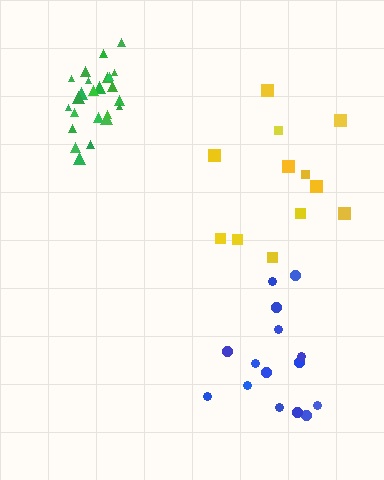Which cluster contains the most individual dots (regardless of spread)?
Green (24).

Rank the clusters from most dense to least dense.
green, yellow, blue.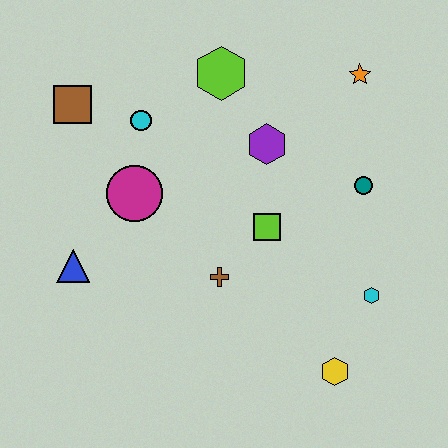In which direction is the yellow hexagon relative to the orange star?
The yellow hexagon is below the orange star.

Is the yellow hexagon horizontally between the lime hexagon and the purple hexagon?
No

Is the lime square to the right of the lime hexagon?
Yes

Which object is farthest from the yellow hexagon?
The brown square is farthest from the yellow hexagon.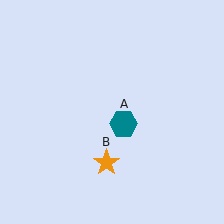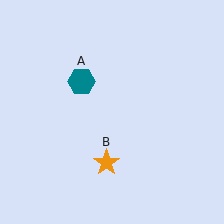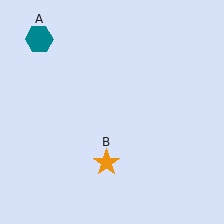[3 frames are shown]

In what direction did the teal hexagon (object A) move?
The teal hexagon (object A) moved up and to the left.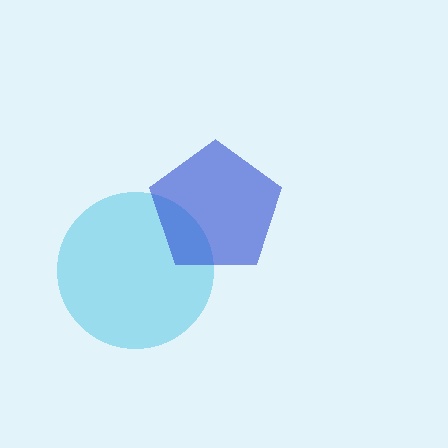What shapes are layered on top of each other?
The layered shapes are: a cyan circle, a blue pentagon.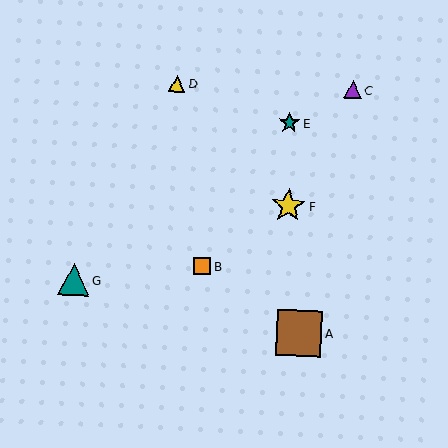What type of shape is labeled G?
Shape G is a teal triangle.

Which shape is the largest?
The brown square (labeled A) is the largest.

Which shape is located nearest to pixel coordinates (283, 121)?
The teal star (labeled E) at (289, 123) is nearest to that location.